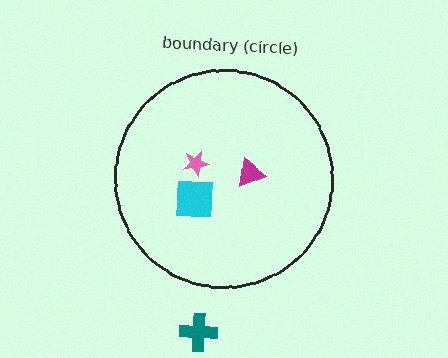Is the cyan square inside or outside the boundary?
Inside.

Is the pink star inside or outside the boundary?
Inside.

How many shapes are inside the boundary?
3 inside, 1 outside.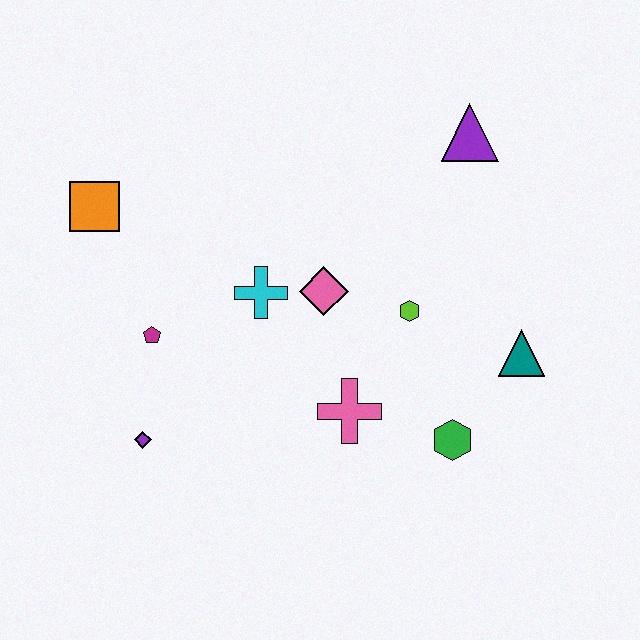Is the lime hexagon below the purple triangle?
Yes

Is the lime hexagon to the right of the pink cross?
Yes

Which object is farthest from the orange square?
The teal triangle is farthest from the orange square.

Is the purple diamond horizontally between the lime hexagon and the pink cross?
No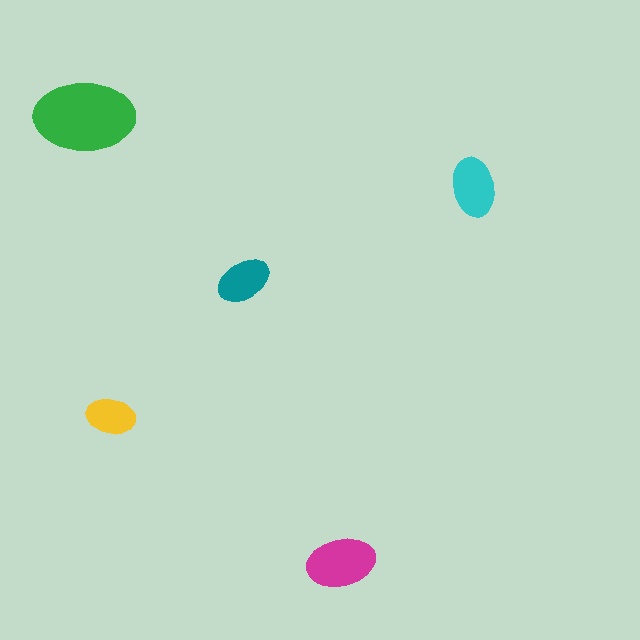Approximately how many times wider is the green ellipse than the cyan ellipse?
About 1.5 times wider.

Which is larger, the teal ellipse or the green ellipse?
The green one.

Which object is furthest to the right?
The cyan ellipse is rightmost.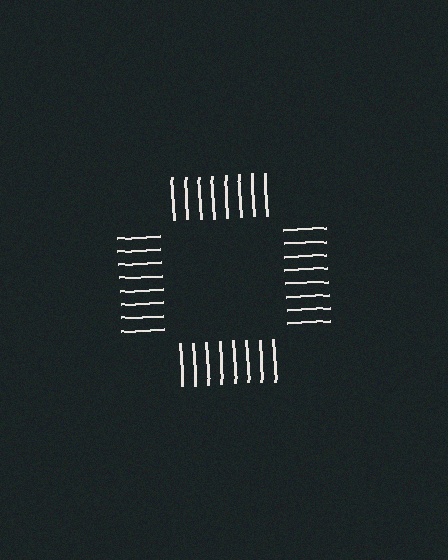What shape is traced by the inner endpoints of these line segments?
An illusory square — the line segments terminate on its edges but no continuous stroke is drawn.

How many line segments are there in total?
32 — 8 along each of the 4 edges.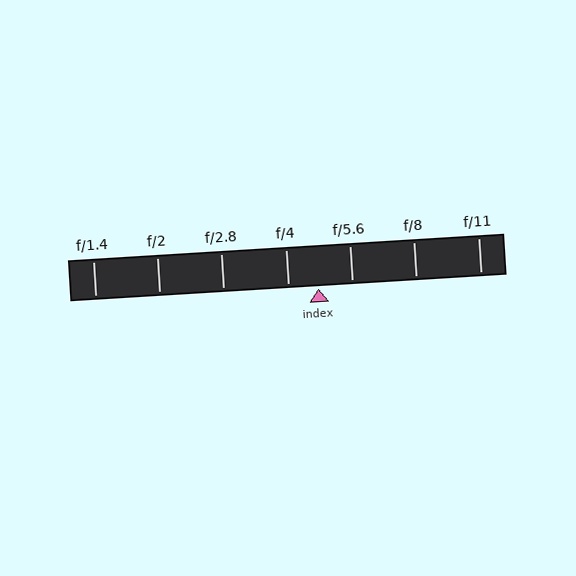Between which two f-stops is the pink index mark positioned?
The index mark is between f/4 and f/5.6.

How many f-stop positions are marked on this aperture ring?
There are 7 f-stop positions marked.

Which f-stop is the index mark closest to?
The index mark is closest to f/4.